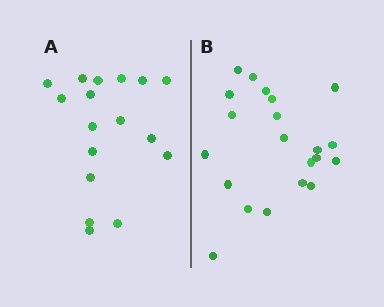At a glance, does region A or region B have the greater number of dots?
Region B (the right region) has more dots.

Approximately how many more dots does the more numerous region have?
Region B has about 4 more dots than region A.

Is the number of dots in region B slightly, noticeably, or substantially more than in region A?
Region B has only slightly more — the two regions are fairly close. The ratio is roughly 1.2 to 1.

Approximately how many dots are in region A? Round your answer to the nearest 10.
About 20 dots. (The exact count is 17, which rounds to 20.)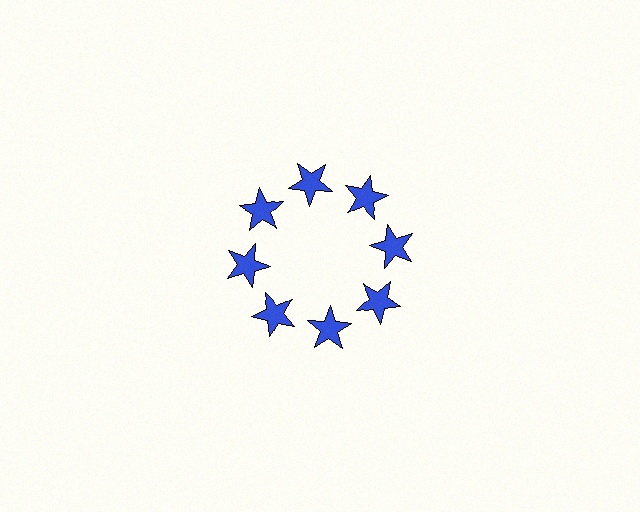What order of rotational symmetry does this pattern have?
This pattern has 8-fold rotational symmetry.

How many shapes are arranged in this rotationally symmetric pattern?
There are 8 shapes, arranged in 8 groups of 1.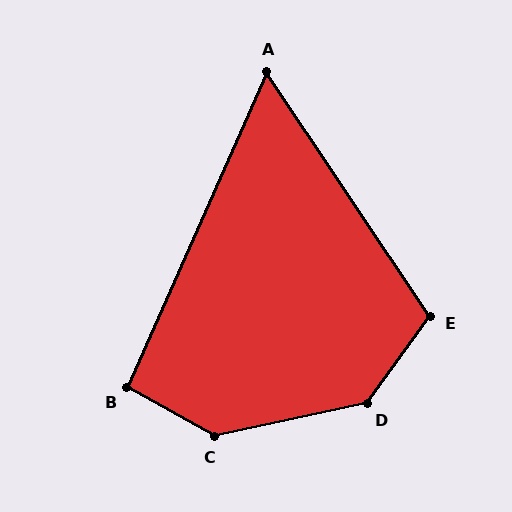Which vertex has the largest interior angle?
C, at approximately 139 degrees.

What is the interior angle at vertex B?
Approximately 95 degrees (approximately right).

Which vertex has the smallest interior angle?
A, at approximately 58 degrees.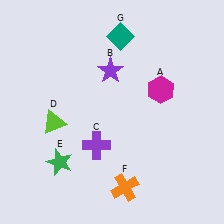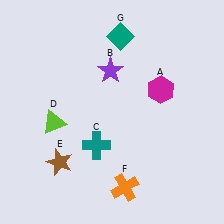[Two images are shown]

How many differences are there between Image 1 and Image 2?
There are 2 differences between the two images.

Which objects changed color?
C changed from purple to teal. E changed from green to brown.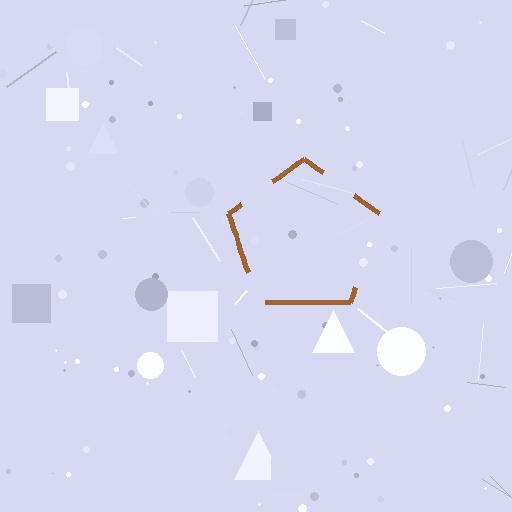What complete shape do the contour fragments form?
The contour fragments form a pentagon.